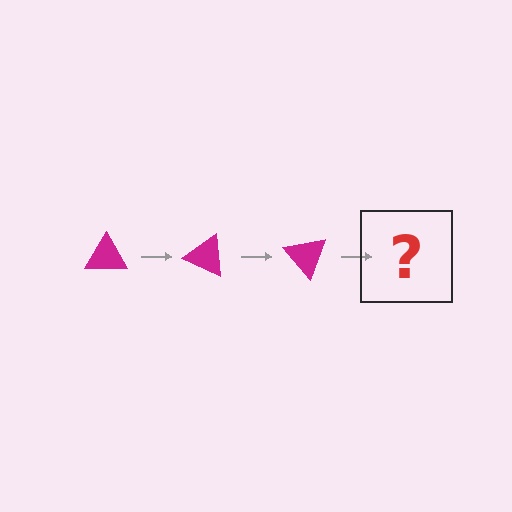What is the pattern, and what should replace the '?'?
The pattern is that the triangle rotates 25 degrees each step. The '?' should be a magenta triangle rotated 75 degrees.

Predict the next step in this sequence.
The next step is a magenta triangle rotated 75 degrees.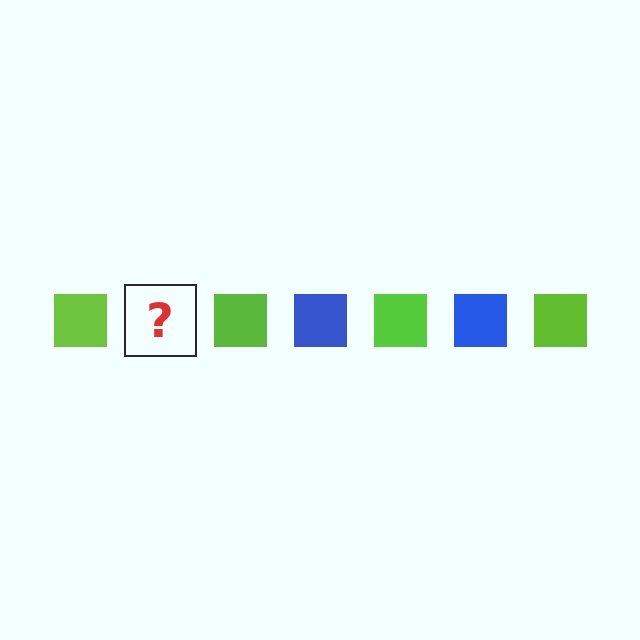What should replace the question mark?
The question mark should be replaced with a blue square.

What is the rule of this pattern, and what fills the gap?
The rule is that the pattern cycles through lime, blue squares. The gap should be filled with a blue square.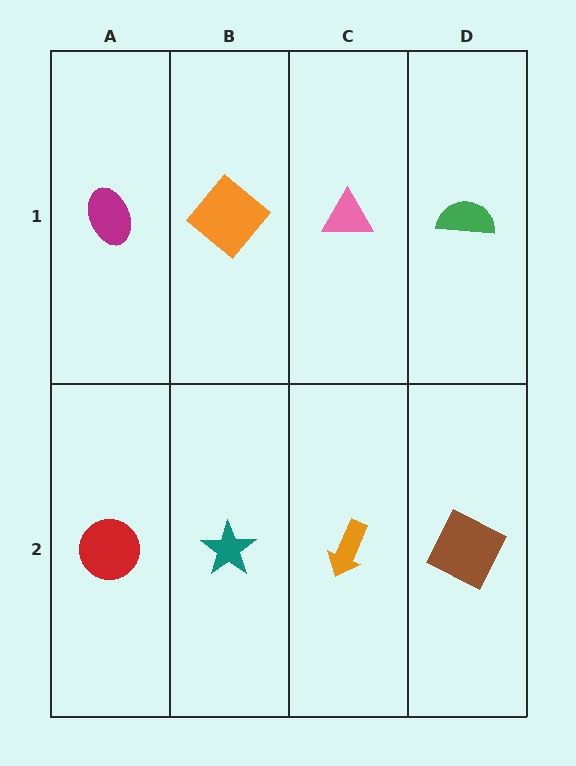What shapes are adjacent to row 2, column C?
A pink triangle (row 1, column C), a teal star (row 2, column B), a brown square (row 2, column D).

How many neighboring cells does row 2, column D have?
2.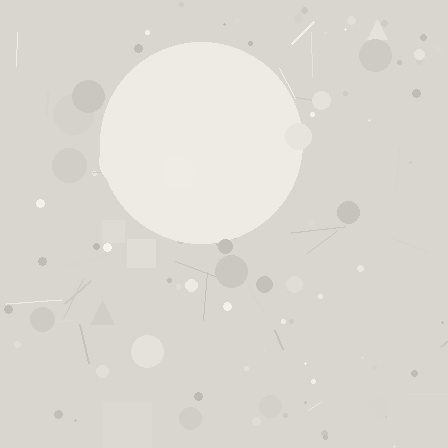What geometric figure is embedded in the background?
A circle is embedded in the background.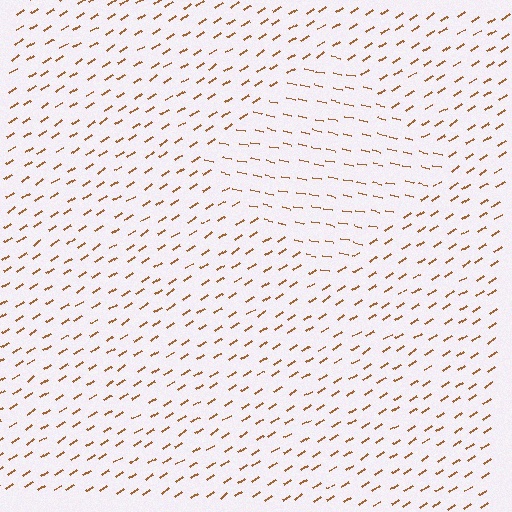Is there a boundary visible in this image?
Yes, there is a texture boundary formed by a change in line orientation.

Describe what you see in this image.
The image is filled with small brown line segments. A diamond region in the image has lines oriented differently from the surrounding lines, creating a visible texture boundary.